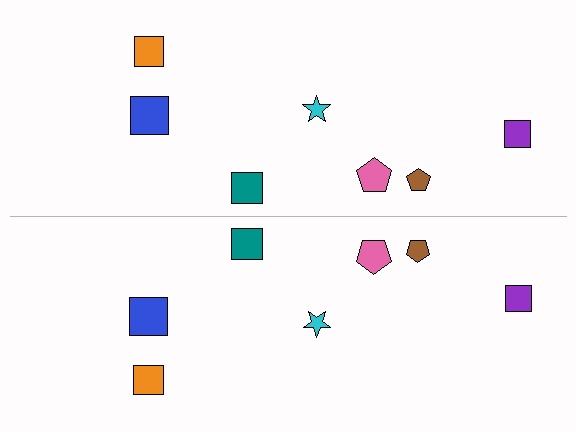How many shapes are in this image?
There are 14 shapes in this image.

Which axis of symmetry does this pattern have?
The pattern has a horizontal axis of symmetry running through the center of the image.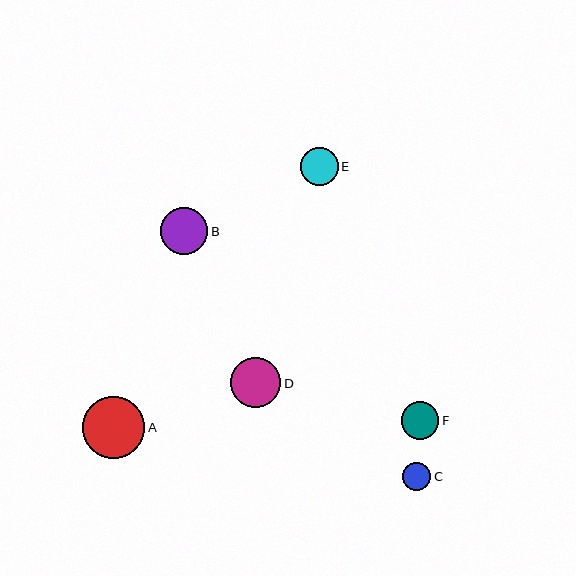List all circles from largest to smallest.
From largest to smallest: A, D, B, E, F, C.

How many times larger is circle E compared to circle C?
Circle E is approximately 1.3 times the size of circle C.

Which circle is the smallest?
Circle C is the smallest with a size of approximately 28 pixels.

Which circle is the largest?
Circle A is the largest with a size of approximately 62 pixels.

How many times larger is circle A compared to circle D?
Circle A is approximately 1.2 times the size of circle D.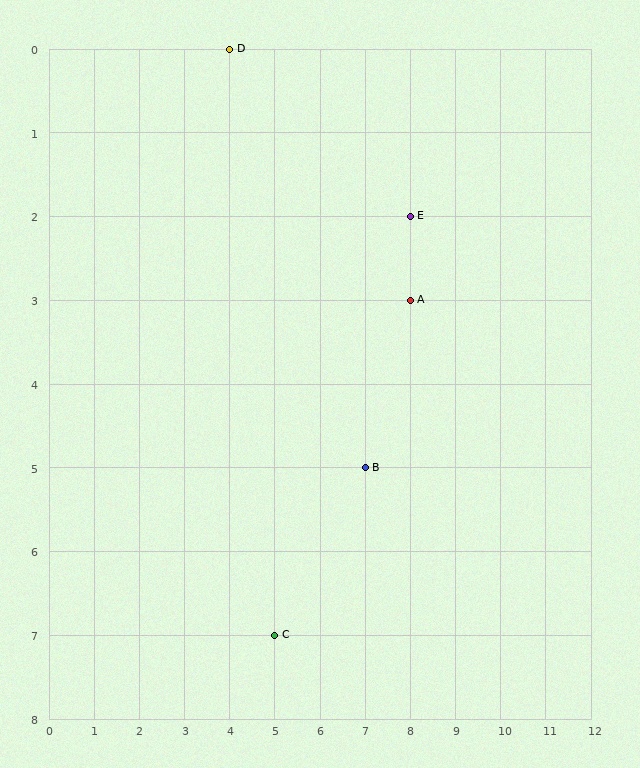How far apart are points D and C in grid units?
Points D and C are 1 column and 7 rows apart (about 7.1 grid units diagonally).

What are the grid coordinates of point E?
Point E is at grid coordinates (8, 2).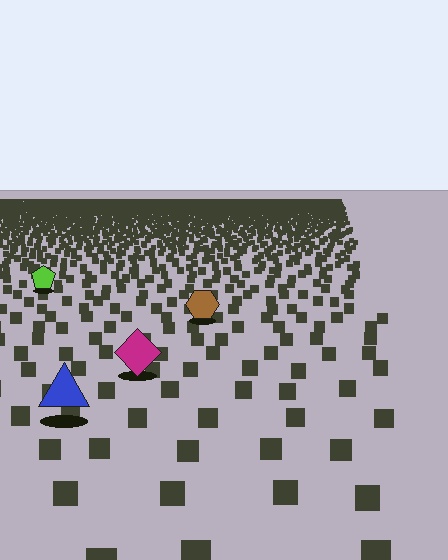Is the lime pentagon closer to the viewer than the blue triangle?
No. The blue triangle is closer — you can tell from the texture gradient: the ground texture is coarser near it.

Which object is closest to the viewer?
The blue triangle is closest. The texture marks near it are larger and more spread out.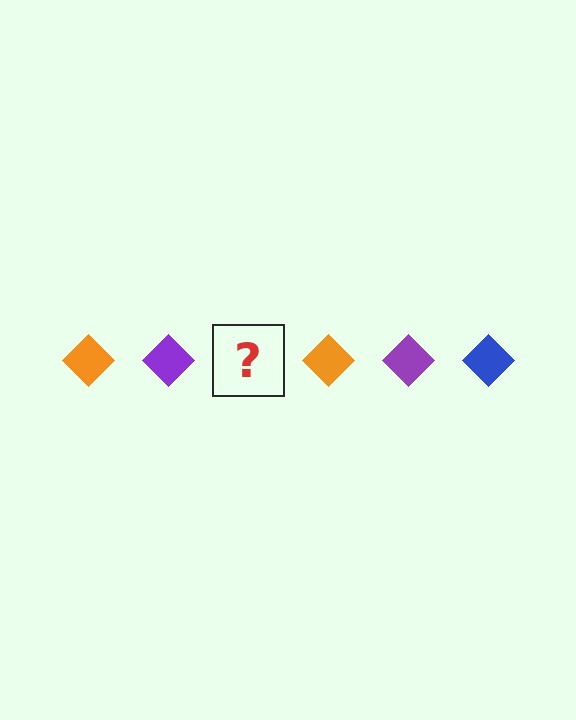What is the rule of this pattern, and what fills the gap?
The rule is that the pattern cycles through orange, purple, blue diamonds. The gap should be filled with a blue diamond.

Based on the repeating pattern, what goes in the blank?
The blank should be a blue diamond.